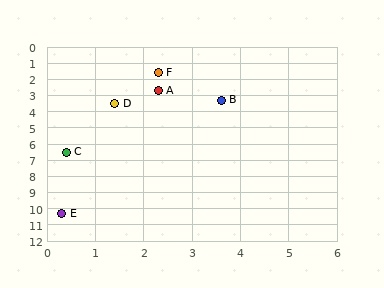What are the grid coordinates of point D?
Point D is at approximately (1.4, 3.5).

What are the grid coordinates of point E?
Point E is at approximately (0.3, 10.3).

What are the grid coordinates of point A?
Point A is at approximately (2.3, 2.7).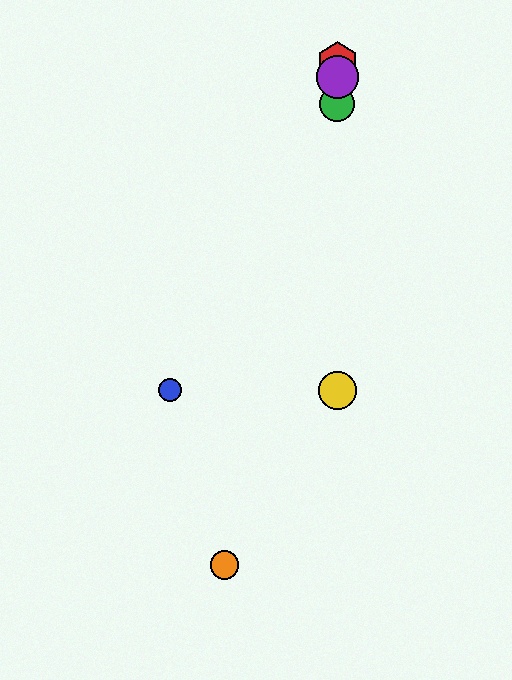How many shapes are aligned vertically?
4 shapes (the red hexagon, the green circle, the yellow circle, the purple circle) are aligned vertically.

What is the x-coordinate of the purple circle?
The purple circle is at x≈337.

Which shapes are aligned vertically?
The red hexagon, the green circle, the yellow circle, the purple circle are aligned vertically.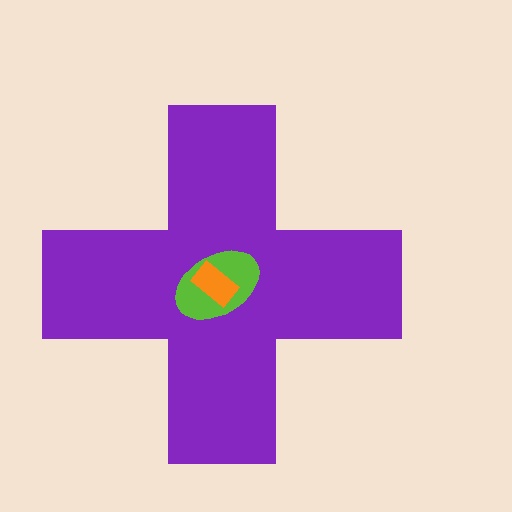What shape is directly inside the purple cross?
The lime ellipse.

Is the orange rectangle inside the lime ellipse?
Yes.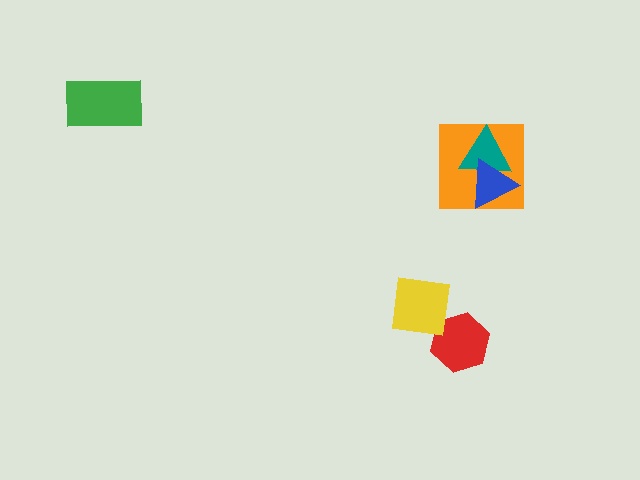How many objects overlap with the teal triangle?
2 objects overlap with the teal triangle.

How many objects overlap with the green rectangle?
0 objects overlap with the green rectangle.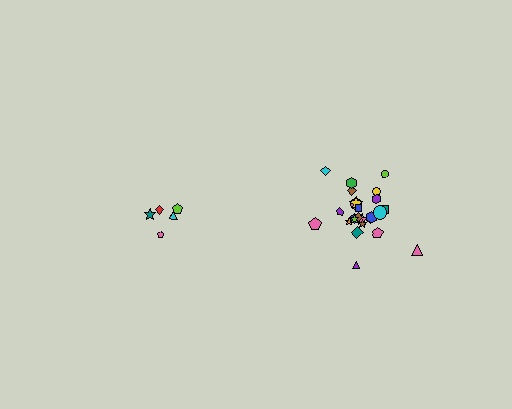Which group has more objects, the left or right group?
The right group.